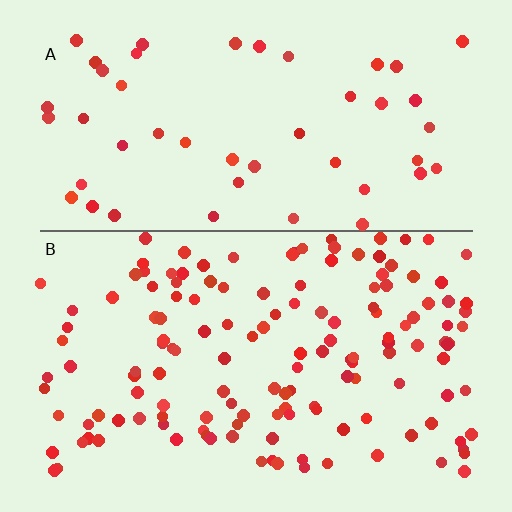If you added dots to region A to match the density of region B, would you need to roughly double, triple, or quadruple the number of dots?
Approximately triple.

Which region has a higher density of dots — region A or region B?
B (the bottom).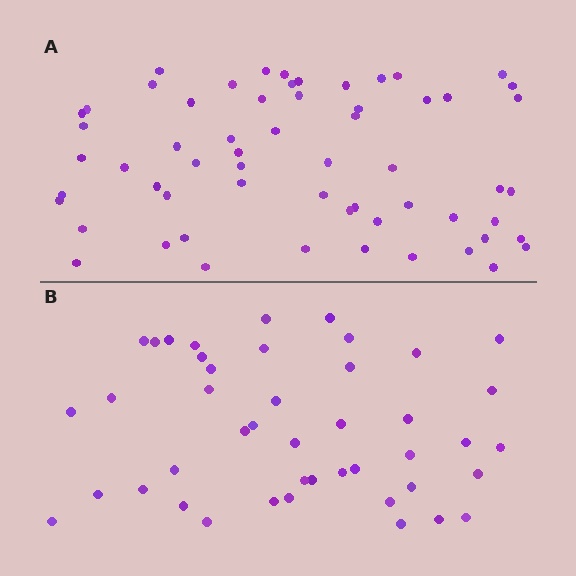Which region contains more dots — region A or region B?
Region A (the top region) has more dots.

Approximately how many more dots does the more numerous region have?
Region A has approximately 15 more dots than region B.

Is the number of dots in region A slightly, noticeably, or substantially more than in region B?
Region A has noticeably more, but not dramatically so. The ratio is roughly 1.4 to 1.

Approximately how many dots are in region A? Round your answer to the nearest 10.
About 60 dots.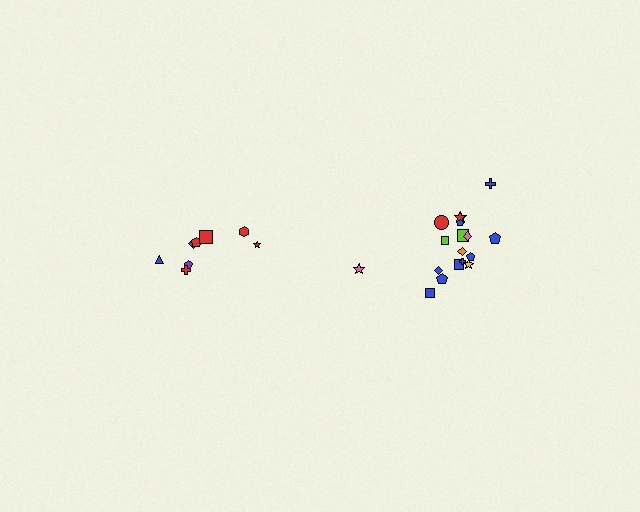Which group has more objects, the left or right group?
The right group.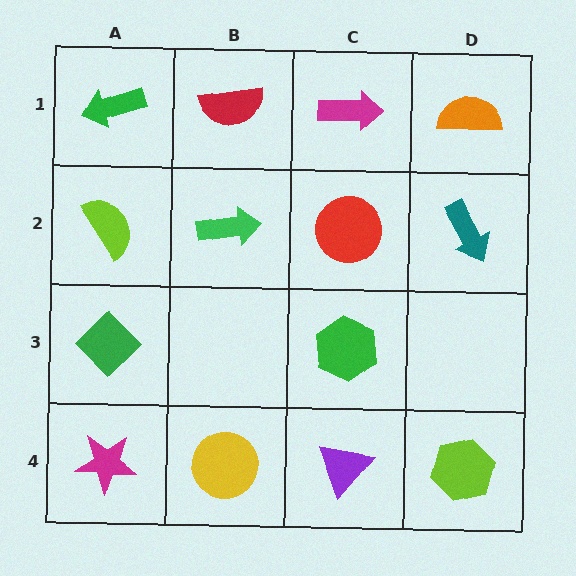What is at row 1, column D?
An orange semicircle.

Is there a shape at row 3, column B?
No, that cell is empty.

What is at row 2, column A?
A lime semicircle.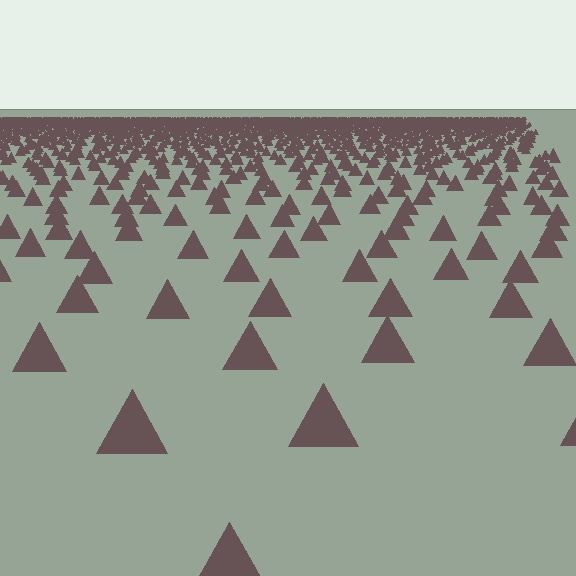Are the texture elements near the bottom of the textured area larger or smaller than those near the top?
Larger. Near the bottom, elements are closer to the viewer and appear at a bigger on-screen size.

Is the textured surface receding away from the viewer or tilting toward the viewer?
The surface is receding away from the viewer. Texture elements get smaller and denser toward the top.